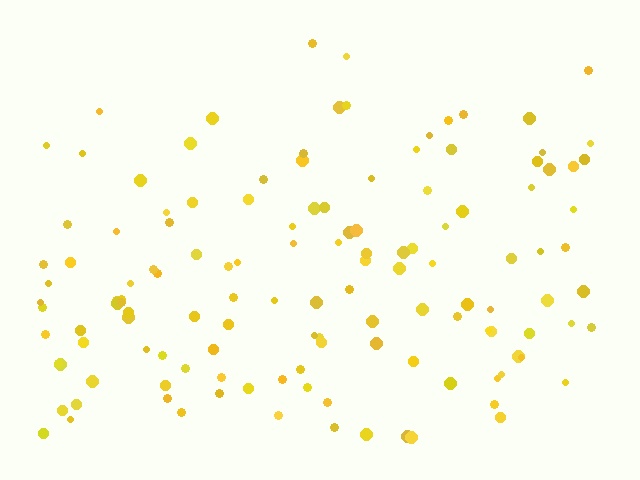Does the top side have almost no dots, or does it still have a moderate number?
Still a moderate number, just noticeably fewer than the bottom.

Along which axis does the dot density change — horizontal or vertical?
Vertical.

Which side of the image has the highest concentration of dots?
The bottom.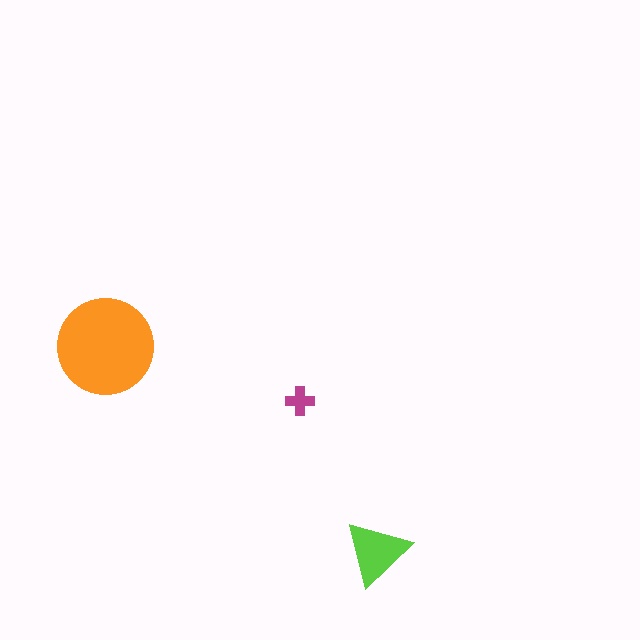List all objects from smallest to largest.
The magenta cross, the lime triangle, the orange circle.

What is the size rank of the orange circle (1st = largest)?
1st.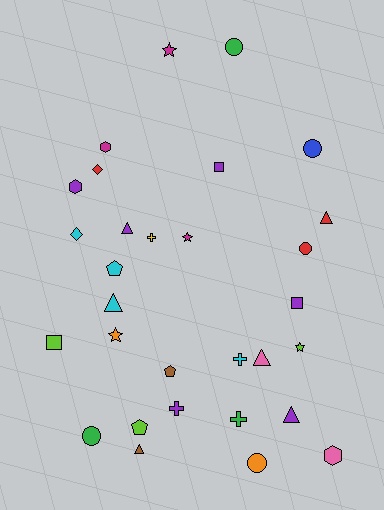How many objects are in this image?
There are 30 objects.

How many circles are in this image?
There are 5 circles.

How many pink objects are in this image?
There are 2 pink objects.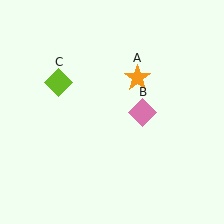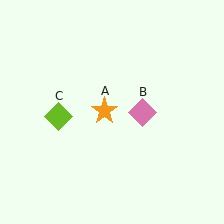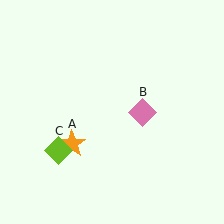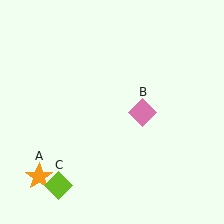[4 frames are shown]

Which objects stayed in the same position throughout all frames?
Pink diamond (object B) remained stationary.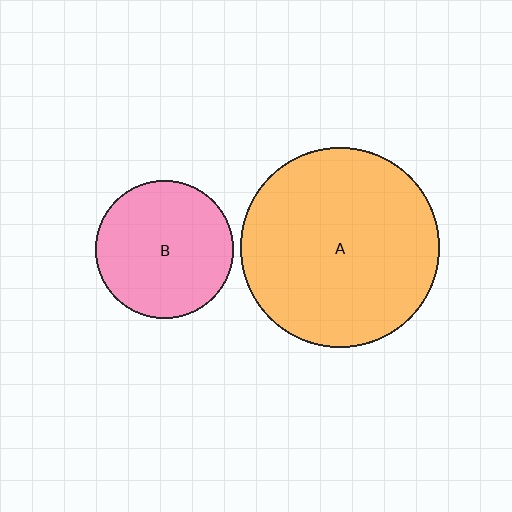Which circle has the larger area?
Circle A (orange).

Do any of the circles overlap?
No, none of the circles overlap.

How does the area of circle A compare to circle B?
Approximately 2.1 times.